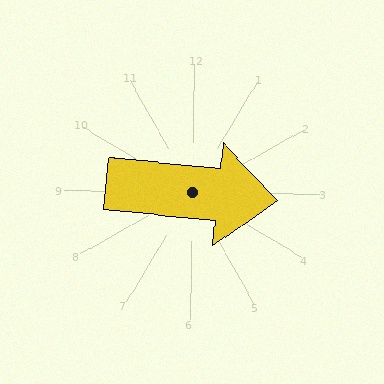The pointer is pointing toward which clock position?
Roughly 3 o'clock.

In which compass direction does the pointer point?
East.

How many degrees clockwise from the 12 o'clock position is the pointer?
Approximately 95 degrees.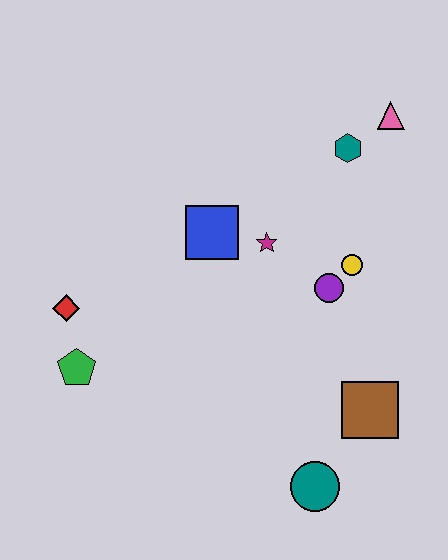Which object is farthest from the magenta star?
The teal circle is farthest from the magenta star.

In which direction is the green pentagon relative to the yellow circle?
The green pentagon is to the left of the yellow circle.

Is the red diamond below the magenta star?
Yes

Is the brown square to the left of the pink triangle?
Yes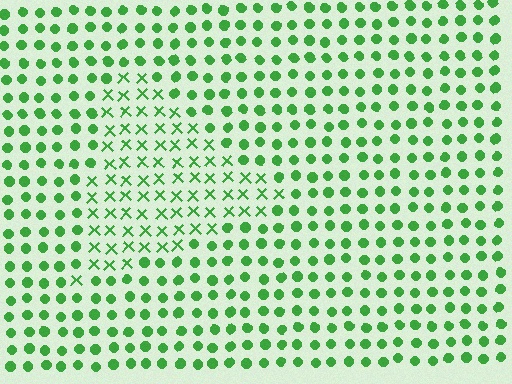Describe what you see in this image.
The image is filled with small green elements arranged in a uniform grid. A triangle-shaped region contains X marks, while the surrounding area contains circles. The boundary is defined purely by the change in element shape.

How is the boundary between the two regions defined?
The boundary is defined by a change in element shape: X marks inside vs. circles outside. All elements share the same color and spacing.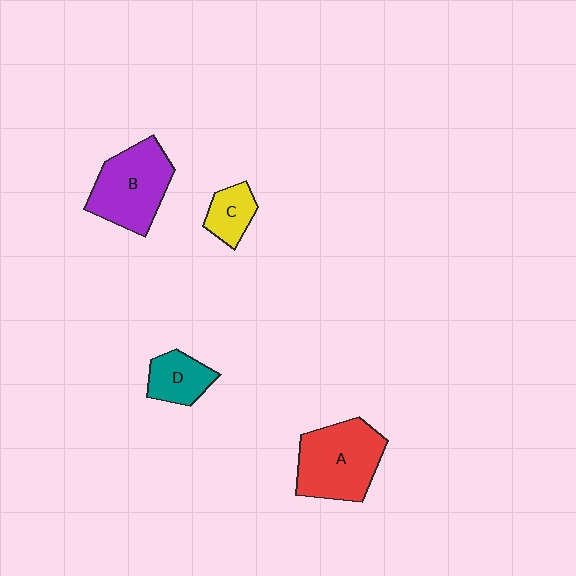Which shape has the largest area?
Shape A (red).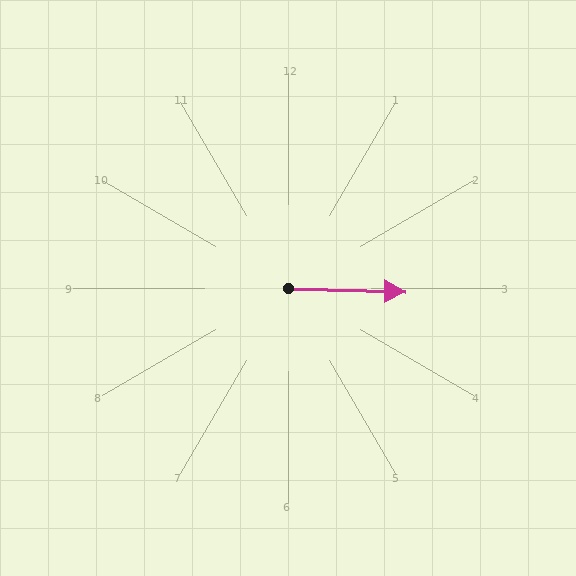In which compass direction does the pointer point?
East.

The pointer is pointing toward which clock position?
Roughly 3 o'clock.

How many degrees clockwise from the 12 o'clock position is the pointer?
Approximately 92 degrees.